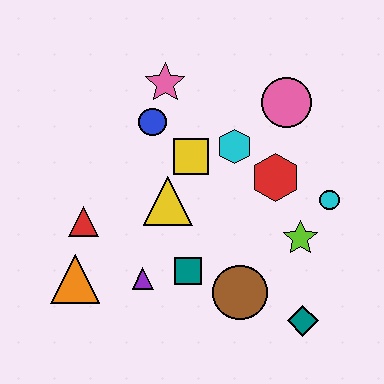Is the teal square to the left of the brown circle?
Yes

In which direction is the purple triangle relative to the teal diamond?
The purple triangle is to the left of the teal diamond.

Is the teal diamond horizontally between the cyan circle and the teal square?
Yes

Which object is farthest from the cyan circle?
The orange triangle is farthest from the cyan circle.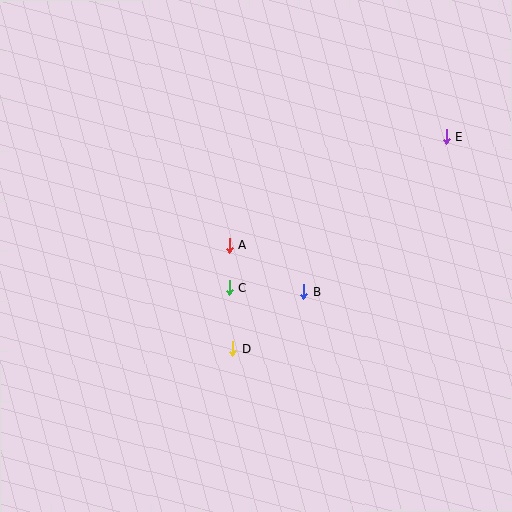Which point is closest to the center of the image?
Point A at (229, 246) is closest to the center.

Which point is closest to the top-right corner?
Point E is closest to the top-right corner.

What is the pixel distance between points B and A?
The distance between B and A is 88 pixels.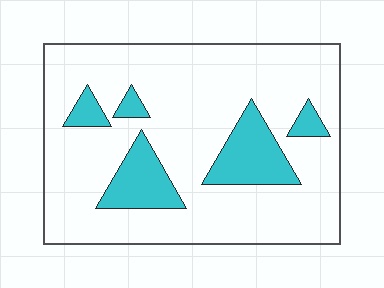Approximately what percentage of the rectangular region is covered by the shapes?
Approximately 20%.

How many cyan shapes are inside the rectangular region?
5.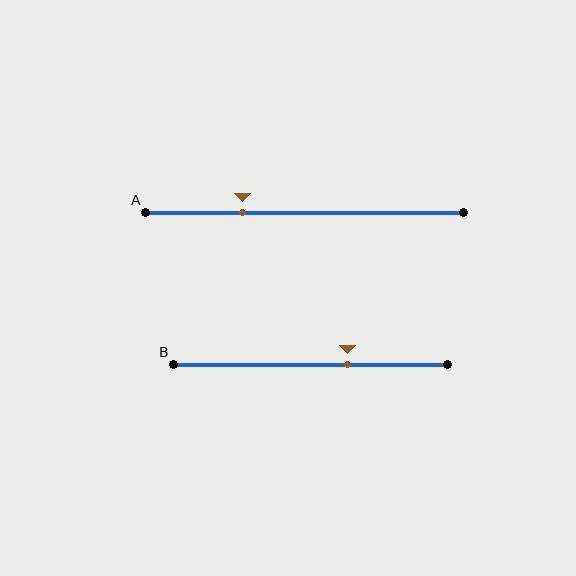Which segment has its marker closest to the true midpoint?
Segment B has its marker closest to the true midpoint.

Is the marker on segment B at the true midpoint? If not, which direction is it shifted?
No, the marker on segment B is shifted to the right by about 14% of the segment length.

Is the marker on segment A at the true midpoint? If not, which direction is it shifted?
No, the marker on segment A is shifted to the left by about 19% of the segment length.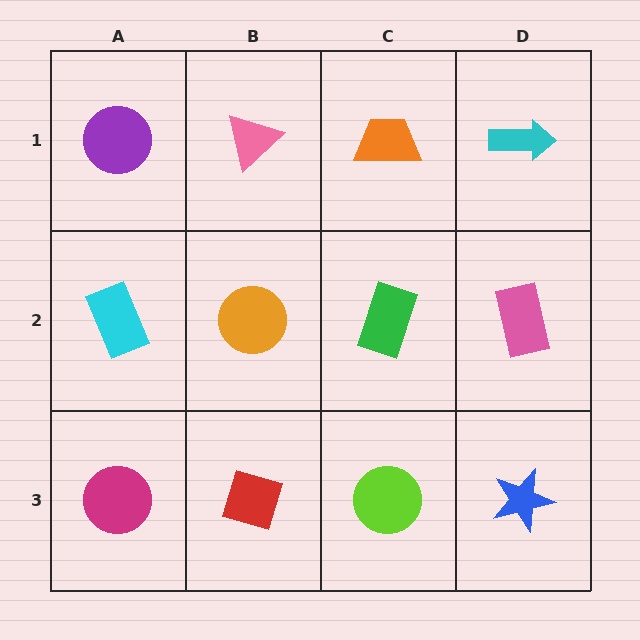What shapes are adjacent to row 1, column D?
A pink rectangle (row 2, column D), an orange trapezoid (row 1, column C).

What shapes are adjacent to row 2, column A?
A purple circle (row 1, column A), a magenta circle (row 3, column A), an orange circle (row 2, column B).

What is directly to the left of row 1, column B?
A purple circle.